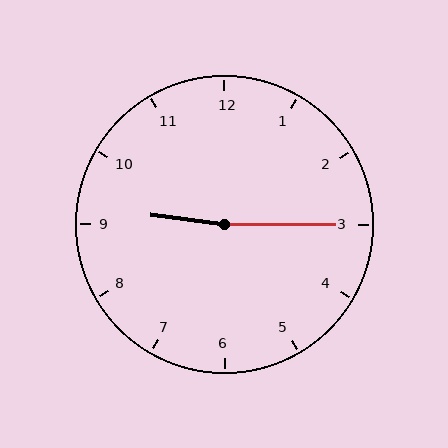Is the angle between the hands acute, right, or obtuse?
It is obtuse.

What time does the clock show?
9:15.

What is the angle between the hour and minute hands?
Approximately 172 degrees.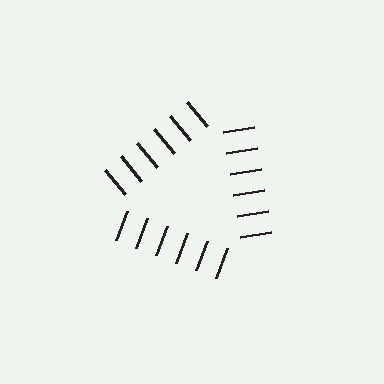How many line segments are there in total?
18 — 6 along each of the 3 edges.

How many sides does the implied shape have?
3 sides — the line-ends trace a triangle.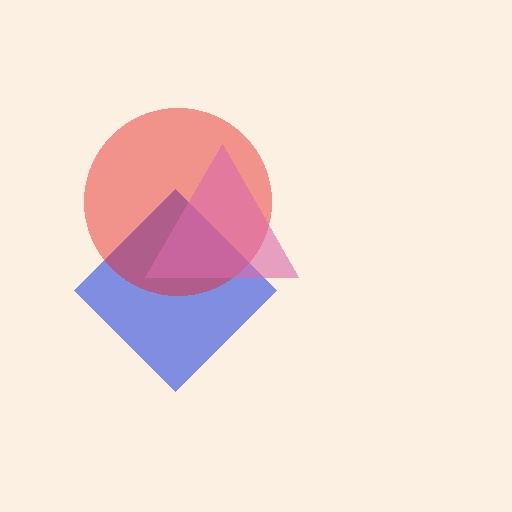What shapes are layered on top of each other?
The layered shapes are: a blue diamond, a red circle, a pink triangle.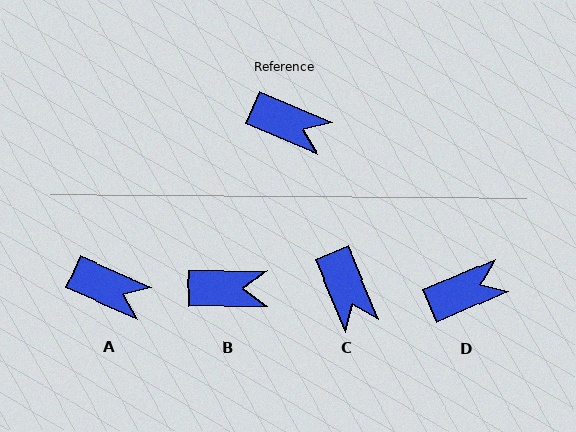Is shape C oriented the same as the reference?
No, it is off by about 44 degrees.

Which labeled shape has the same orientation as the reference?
A.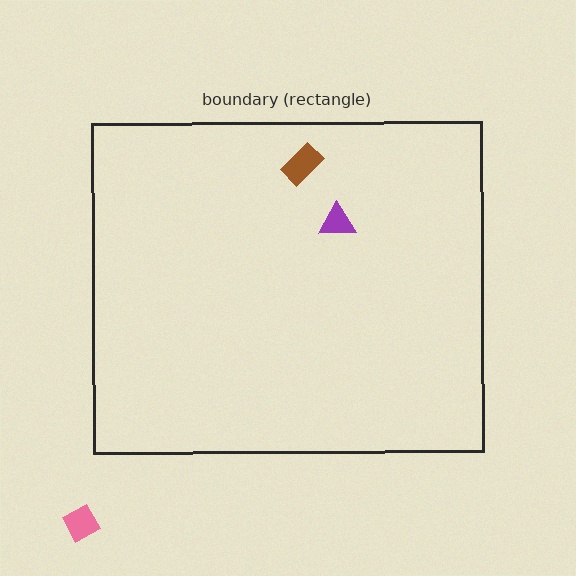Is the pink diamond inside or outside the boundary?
Outside.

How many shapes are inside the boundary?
2 inside, 1 outside.